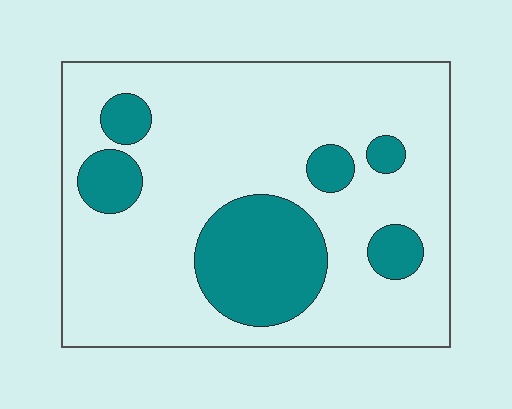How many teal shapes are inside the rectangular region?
6.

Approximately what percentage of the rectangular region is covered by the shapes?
Approximately 20%.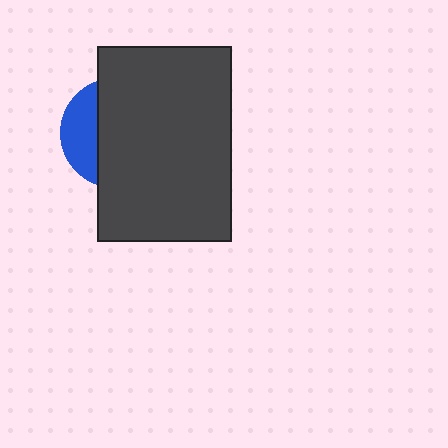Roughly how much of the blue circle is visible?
A small part of it is visible (roughly 30%).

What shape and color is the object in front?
The object in front is a dark gray rectangle.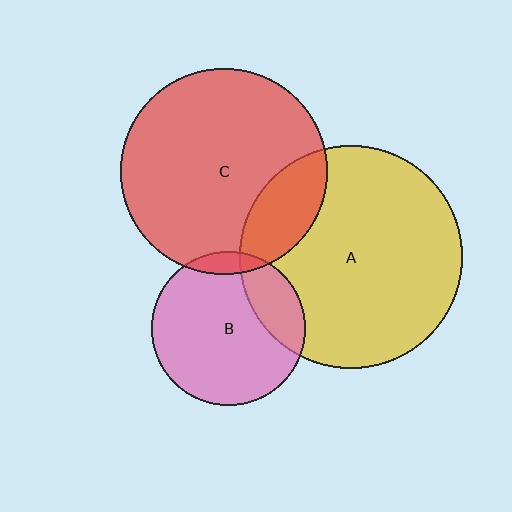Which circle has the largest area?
Circle A (yellow).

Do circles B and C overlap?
Yes.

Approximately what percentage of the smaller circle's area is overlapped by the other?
Approximately 5%.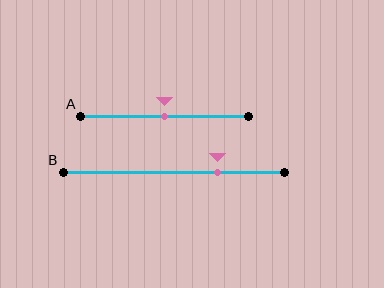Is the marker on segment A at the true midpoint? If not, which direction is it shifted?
Yes, the marker on segment A is at the true midpoint.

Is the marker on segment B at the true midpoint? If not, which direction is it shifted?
No, the marker on segment B is shifted to the right by about 20% of the segment length.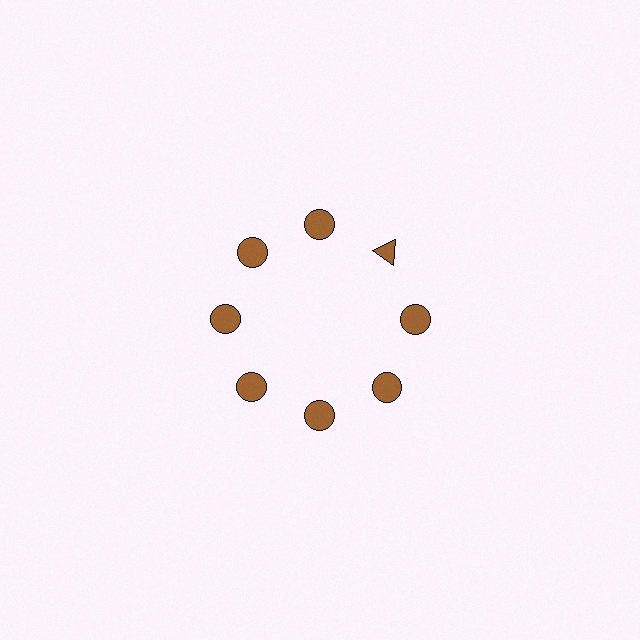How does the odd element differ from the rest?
It has a different shape: triangle instead of circle.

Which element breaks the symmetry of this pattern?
The brown triangle at roughly the 2 o'clock position breaks the symmetry. All other shapes are brown circles.